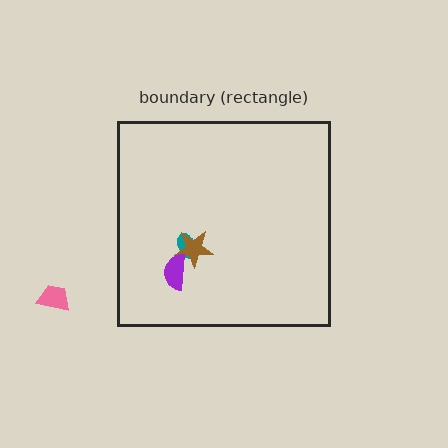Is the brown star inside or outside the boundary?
Inside.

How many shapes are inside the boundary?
3 inside, 1 outside.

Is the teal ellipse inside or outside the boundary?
Inside.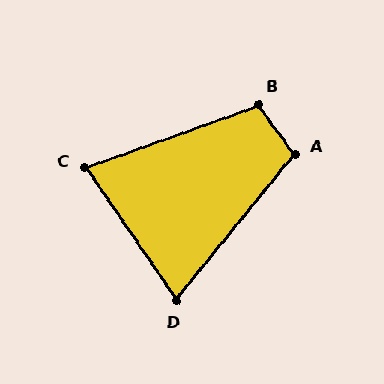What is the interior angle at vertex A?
Approximately 104 degrees (obtuse).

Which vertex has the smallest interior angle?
D, at approximately 74 degrees.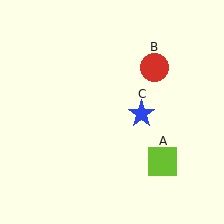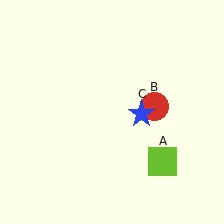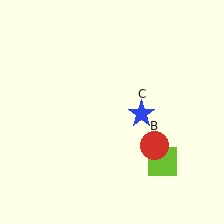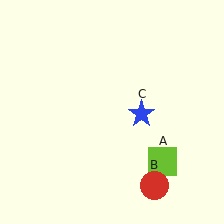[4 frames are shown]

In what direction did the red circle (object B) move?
The red circle (object B) moved down.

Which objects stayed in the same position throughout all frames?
Lime square (object A) and blue star (object C) remained stationary.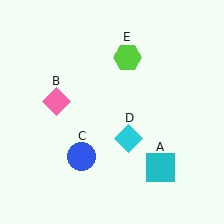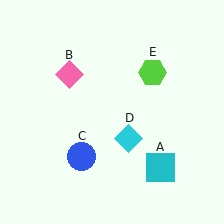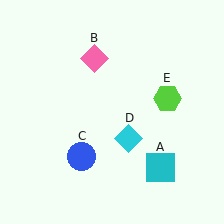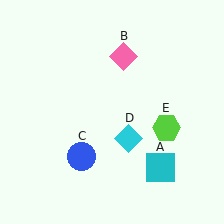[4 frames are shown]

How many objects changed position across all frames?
2 objects changed position: pink diamond (object B), lime hexagon (object E).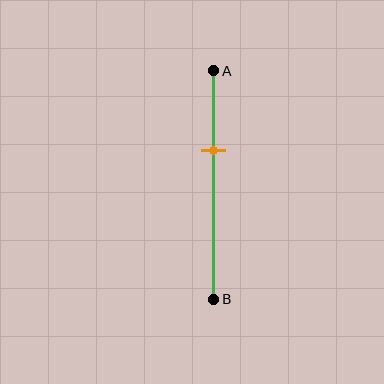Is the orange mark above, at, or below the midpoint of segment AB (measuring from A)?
The orange mark is above the midpoint of segment AB.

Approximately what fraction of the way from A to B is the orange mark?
The orange mark is approximately 35% of the way from A to B.